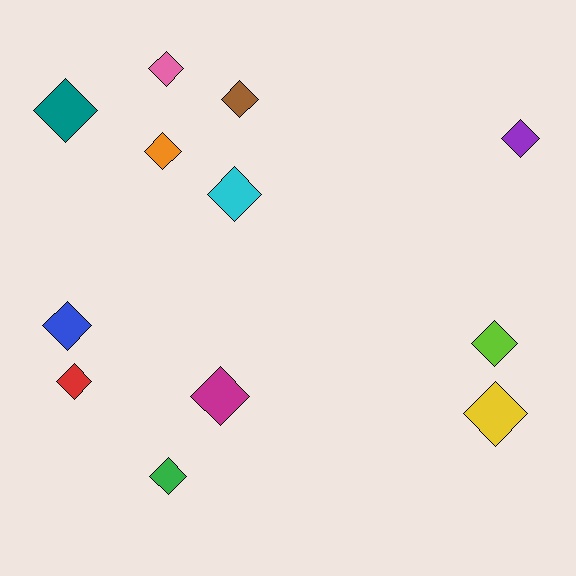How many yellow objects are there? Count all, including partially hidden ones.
There is 1 yellow object.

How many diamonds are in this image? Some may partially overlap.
There are 12 diamonds.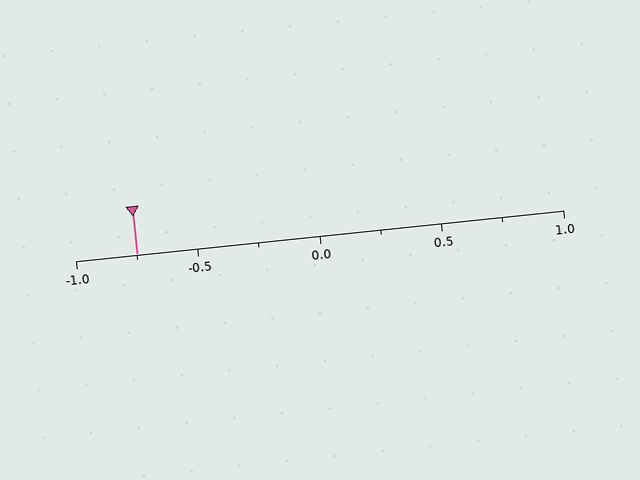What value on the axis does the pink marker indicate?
The marker indicates approximately -0.75.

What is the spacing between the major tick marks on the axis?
The major ticks are spaced 0.5 apart.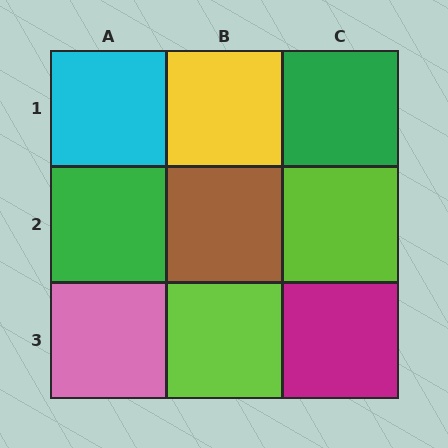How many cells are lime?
2 cells are lime.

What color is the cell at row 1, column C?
Green.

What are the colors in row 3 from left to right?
Pink, lime, magenta.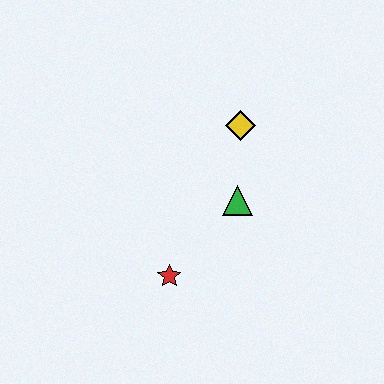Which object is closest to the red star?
The green triangle is closest to the red star.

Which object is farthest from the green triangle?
The red star is farthest from the green triangle.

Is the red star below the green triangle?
Yes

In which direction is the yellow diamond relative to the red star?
The yellow diamond is above the red star.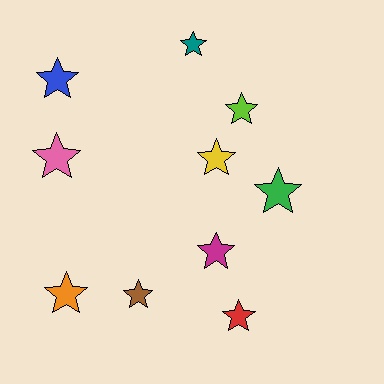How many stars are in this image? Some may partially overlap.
There are 10 stars.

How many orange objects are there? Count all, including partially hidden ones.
There is 1 orange object.